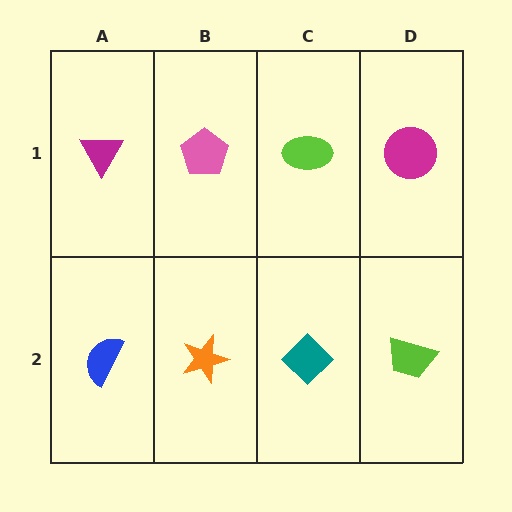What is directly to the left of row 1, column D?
A lime ellipse.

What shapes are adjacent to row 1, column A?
A blue semicircle (row 2, column A), a pink pentagon (row 1, column B).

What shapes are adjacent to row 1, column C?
A teal diamond (row 2, column C), a pink pentagon (row 1, column B), a magenta circle (row 1, column D).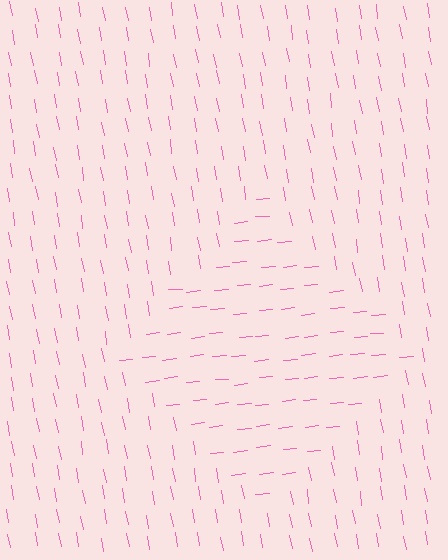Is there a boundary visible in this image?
Yes, there is a texture boundary formed by a change in line orientation.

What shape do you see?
I see a diamond.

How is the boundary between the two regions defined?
The boundary is defined purely by a change in line orientation (approximately 86 degrees difference). All lines are the same color and thickness.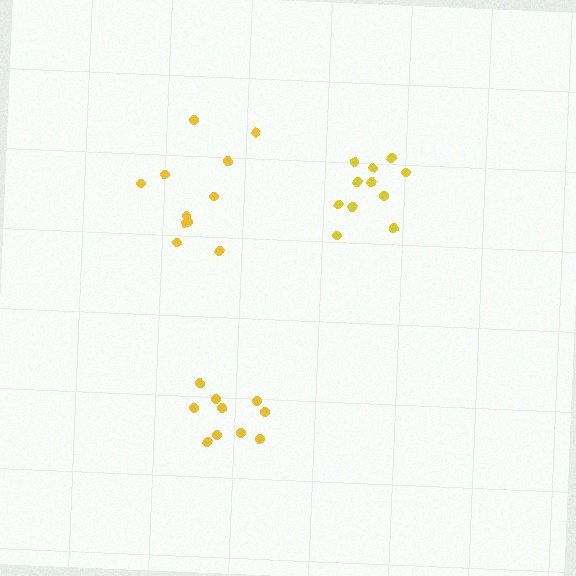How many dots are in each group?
Group 1: 11 dots, Group 2: 10 dots, Group 3: 11 dots (32 total).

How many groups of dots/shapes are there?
There are 3 groups.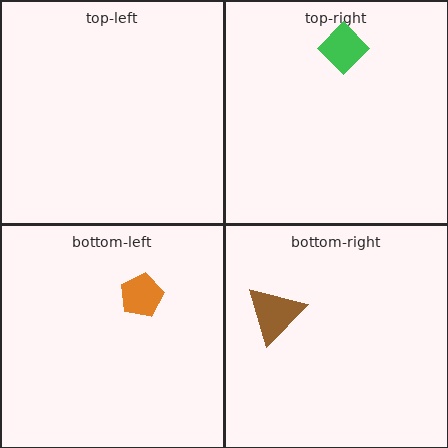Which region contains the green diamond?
The top-right region.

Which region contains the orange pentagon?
The bottom-left region.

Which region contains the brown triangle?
The bottom-right region.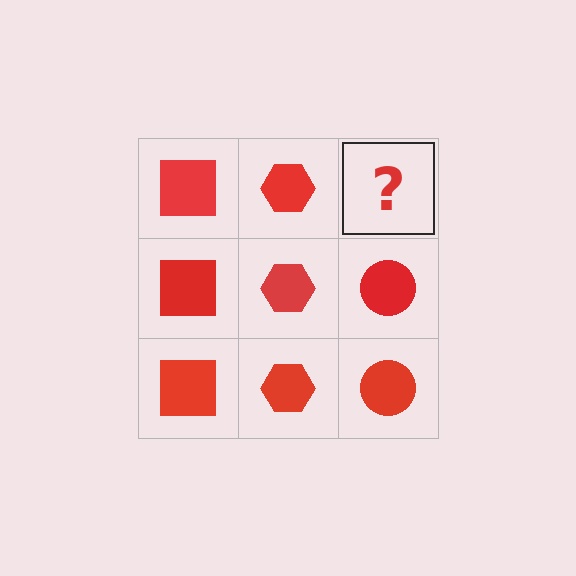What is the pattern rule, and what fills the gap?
The rule is that each column has a consistent shape. The gap should be filled with a red circle.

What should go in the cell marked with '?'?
The missing cell should contain a red circle.